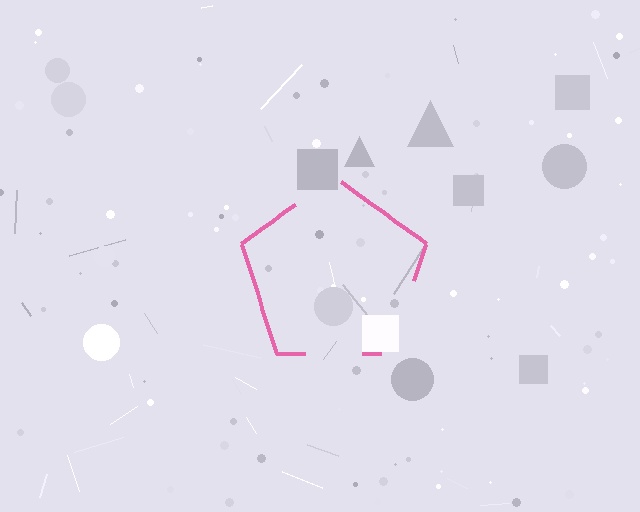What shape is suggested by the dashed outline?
The dashed outline suggests a pentagon.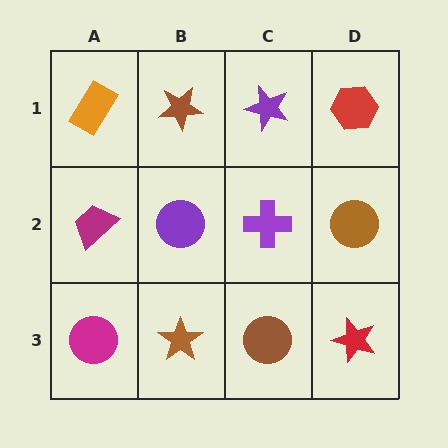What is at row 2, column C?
A purple cross.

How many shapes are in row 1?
4 shapes.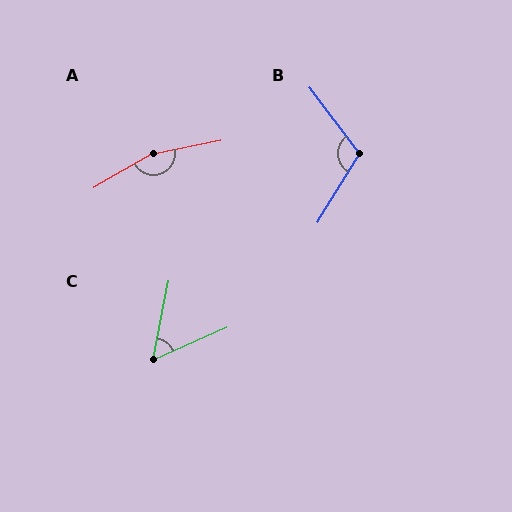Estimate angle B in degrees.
Approximately 112 degrees.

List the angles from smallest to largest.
C (56°), B (112°), A (161°).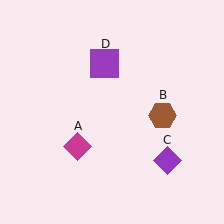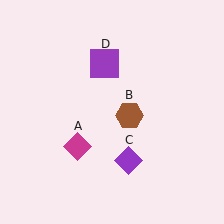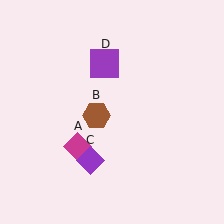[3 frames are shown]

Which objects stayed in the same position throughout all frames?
Magenta diamond (object A) and purple square (object D) remained stationary.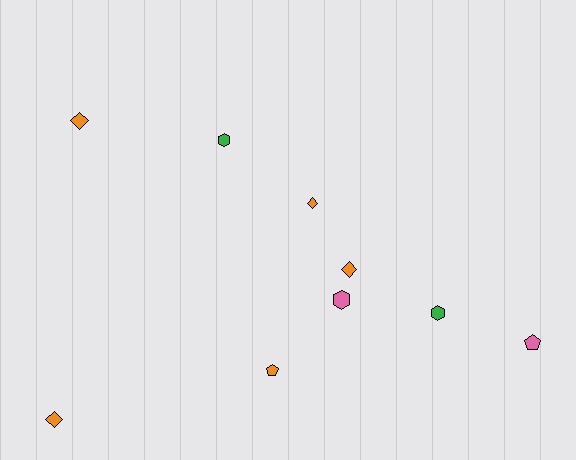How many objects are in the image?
There are 9 objects.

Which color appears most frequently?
Orange, with 5 objects.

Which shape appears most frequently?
Diamond, with 4 objects.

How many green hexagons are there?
There are 2 green hexagons.